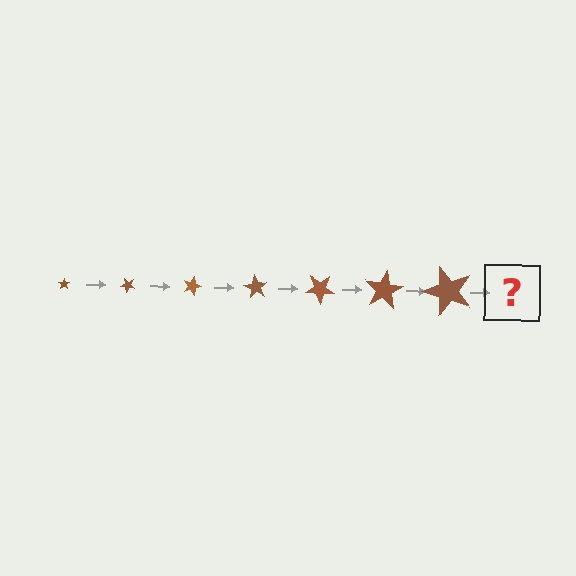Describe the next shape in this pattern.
It should be a star, larger than the previous one and rotated 315 degrees from the start.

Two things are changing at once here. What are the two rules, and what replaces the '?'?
The two rules are that the star grows larger each step and it rotates 45 degrees each step. The '?' should be a star, larger than the previous one and rotated 315 degrees from the start.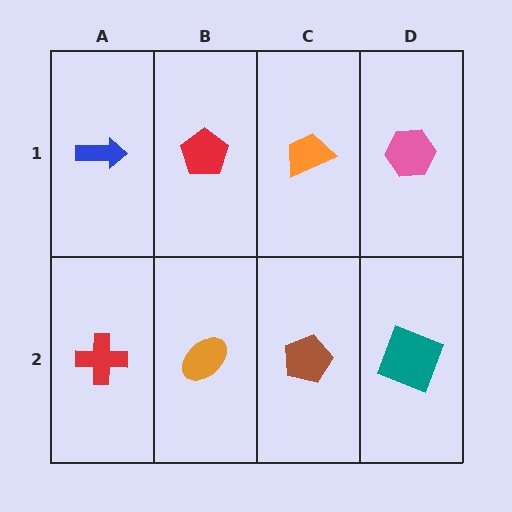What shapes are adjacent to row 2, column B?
A red pentagon (row 1, column B), a red cross (row 2, column A), a brown pentagon (row 2, column C).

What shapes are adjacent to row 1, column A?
A red cross (row 2, column A), a red pentagon (row 1, column B).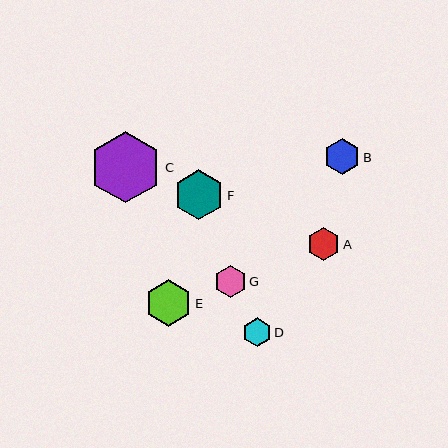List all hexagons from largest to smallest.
From largest to smallest: C, F, E, B, A, G, D.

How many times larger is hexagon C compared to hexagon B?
Hexagon C is approximately 2.0 times the size of hexagon B.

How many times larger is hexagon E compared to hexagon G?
Hexagon E is approximately 1.5 times the size of hexagon G.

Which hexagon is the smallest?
Hexagon D is the smallest with a size of approximately 28 pixels.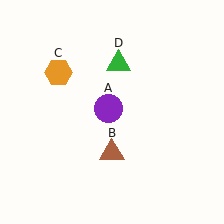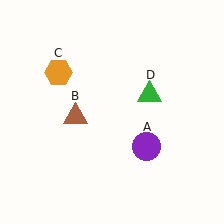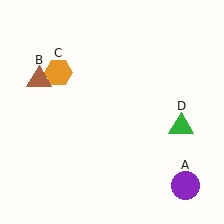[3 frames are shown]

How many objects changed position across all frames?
3 objects changed position: purple circle (object A), brown triangle (object B), green triangle (object D).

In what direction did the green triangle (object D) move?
The green triangle (object D) moved down and to the right.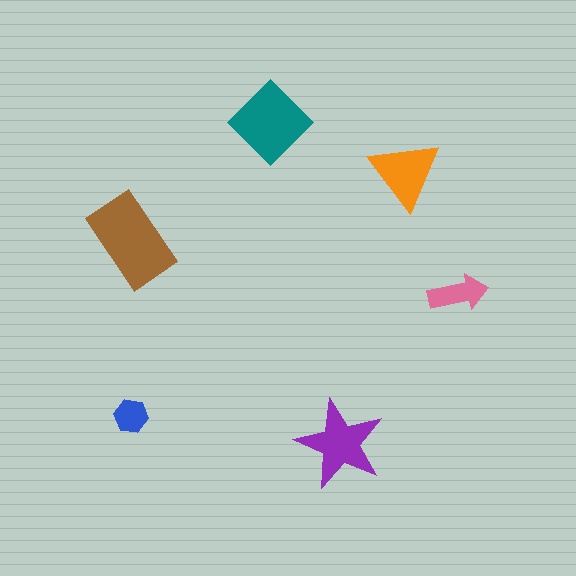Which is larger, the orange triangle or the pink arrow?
The orange triangle.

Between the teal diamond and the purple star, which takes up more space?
The teal diamond.